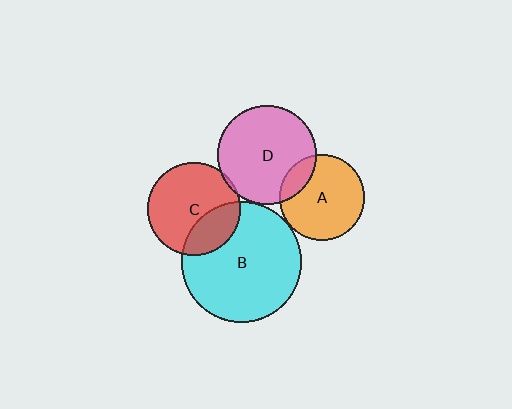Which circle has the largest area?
Circle B (cyan).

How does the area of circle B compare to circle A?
Approximately 2.0 times.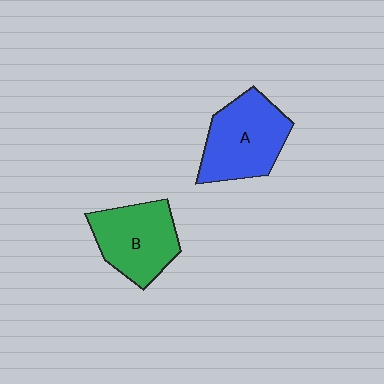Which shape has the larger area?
Shape A (blue).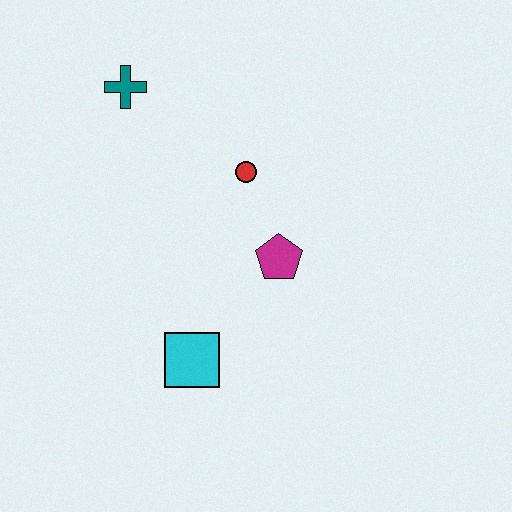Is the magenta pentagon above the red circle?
No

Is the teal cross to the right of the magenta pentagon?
No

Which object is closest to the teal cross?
The red circle is closest to the teal cross.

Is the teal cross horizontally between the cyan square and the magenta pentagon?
No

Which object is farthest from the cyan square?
The teal cross is farthest from the cyan square.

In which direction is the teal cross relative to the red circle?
The teal cross is to the left of the red circle.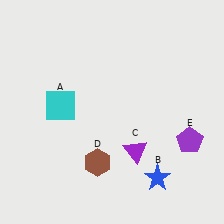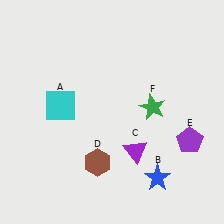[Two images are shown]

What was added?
A green star (F) was added in Image 2.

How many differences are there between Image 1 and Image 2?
There is 1 difference between the two images.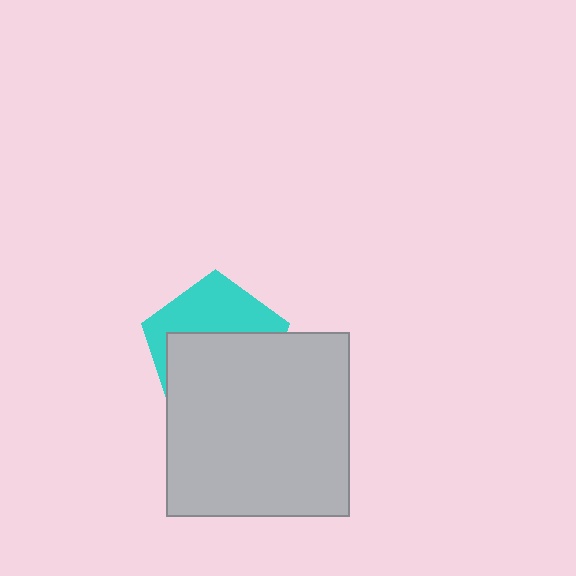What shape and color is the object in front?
The object in front is a light gray square.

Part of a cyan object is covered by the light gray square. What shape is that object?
It is a pentagon.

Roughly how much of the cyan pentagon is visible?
A small part of it is visible (roughly 41%).